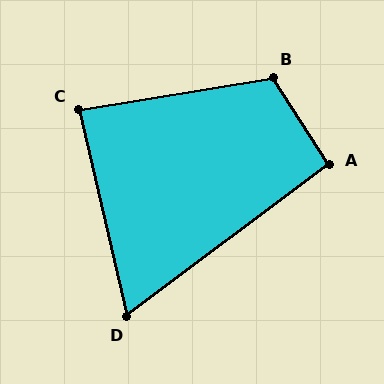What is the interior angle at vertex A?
Approximately 94 degrees (approximately right).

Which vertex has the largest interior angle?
B, at approximately 113 degrees.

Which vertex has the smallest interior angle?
D, at approximately 67 degrees.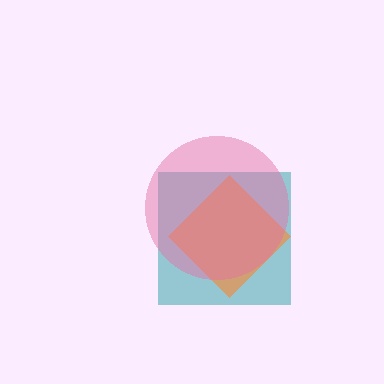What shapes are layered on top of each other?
The layered shapes are: a teal square, an orange diamond, a pink circle.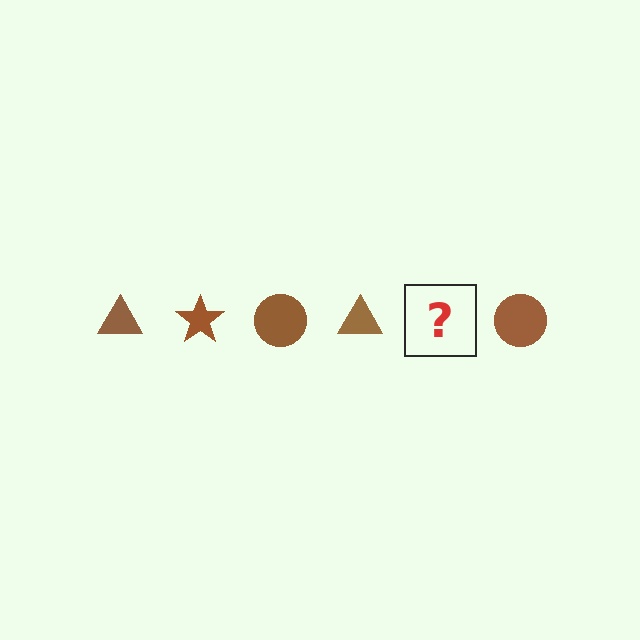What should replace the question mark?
The question mark should be replaced with a brown star.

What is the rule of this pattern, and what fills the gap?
The rule is that the pattern cycles through triangle, star, circle shapes in brown. The gap should be filled with a brown star.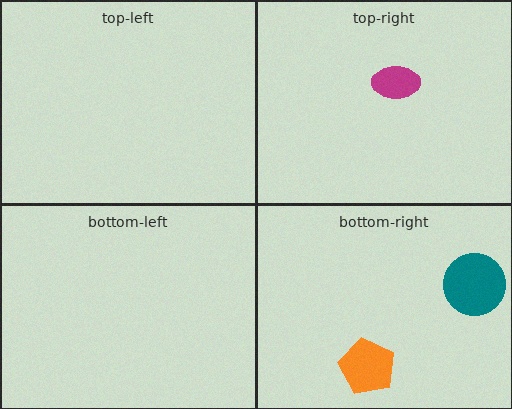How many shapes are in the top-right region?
1.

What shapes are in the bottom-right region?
The teal circle, the orange pentagon.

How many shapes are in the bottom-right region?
2.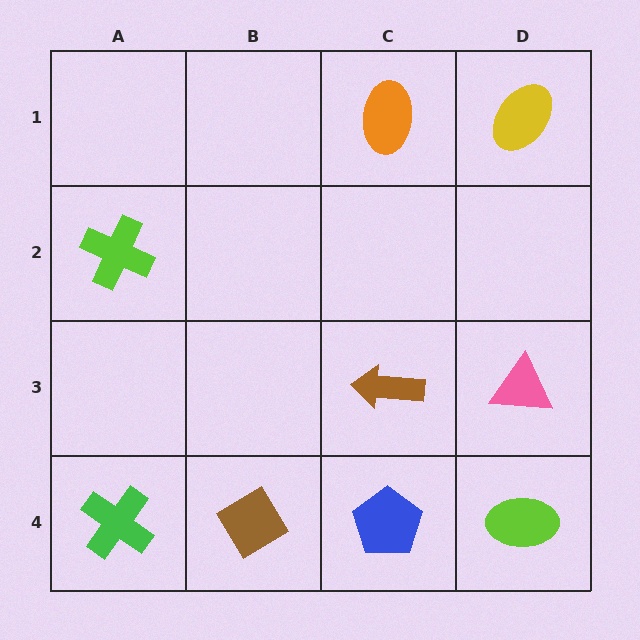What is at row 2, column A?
A lime cross.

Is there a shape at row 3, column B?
No, that cell is empty.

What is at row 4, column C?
A blue pentagon.